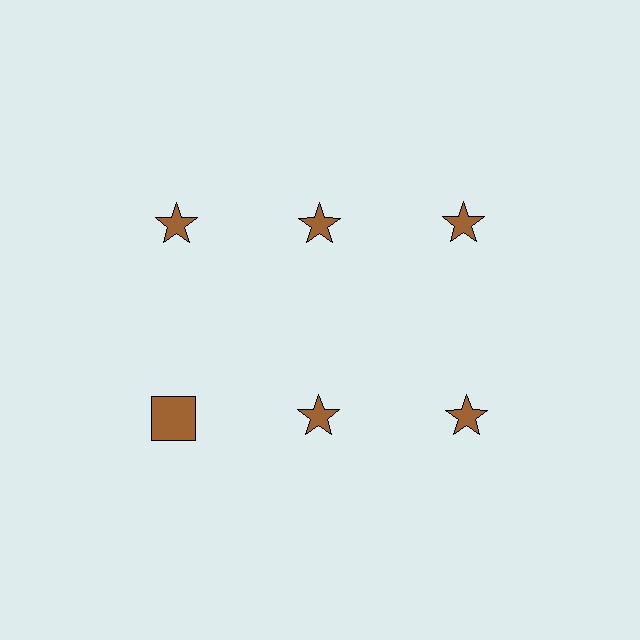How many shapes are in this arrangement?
There are 6 shapes arranged in a grid pattern.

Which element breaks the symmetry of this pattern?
The brown square in the second row, leftmost column breaks the symmetry. All other shapes are brown stars.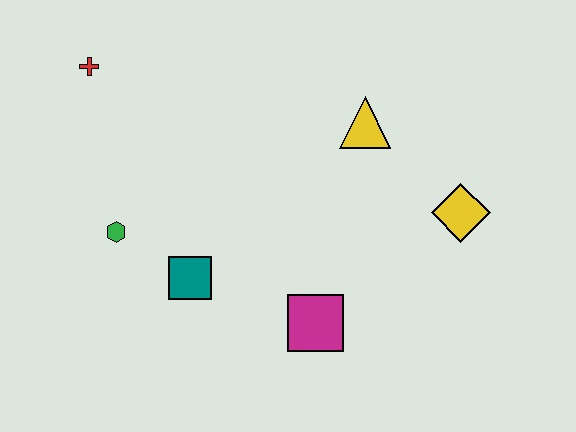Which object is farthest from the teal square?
The yellow diamond is farthest from the teal square.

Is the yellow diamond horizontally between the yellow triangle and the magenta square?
No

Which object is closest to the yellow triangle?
The yellow diamond is closest to the yellow triangle.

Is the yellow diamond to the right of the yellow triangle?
Yes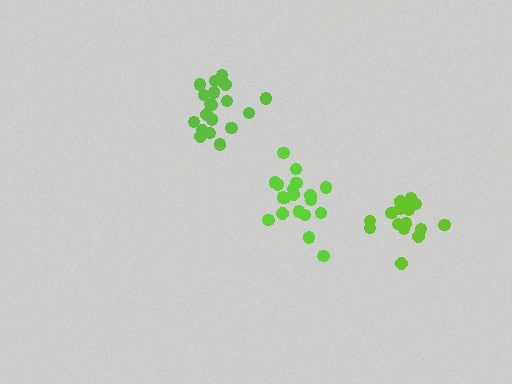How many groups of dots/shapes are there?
There are 3 groups.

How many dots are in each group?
Group 1: 19 dots, Group 2: 19 dots, Group 3: 15 dots (53 total).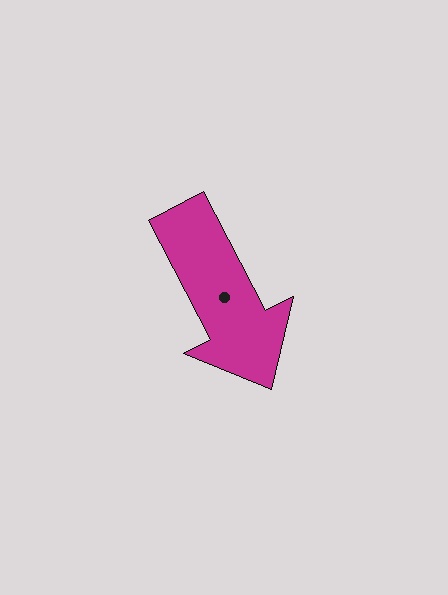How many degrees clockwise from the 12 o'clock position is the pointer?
Approximately 152 degrees.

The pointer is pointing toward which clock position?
Roughly 5 o'clock.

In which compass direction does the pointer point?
Southeast.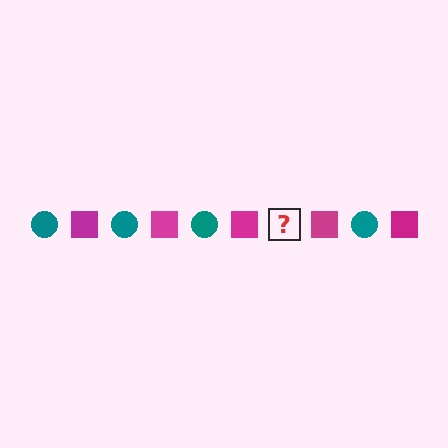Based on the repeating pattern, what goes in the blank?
The blank should be a teal circle.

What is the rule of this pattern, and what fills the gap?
The rule is that the pattern alternates between teal circle and magenta square. The gap should be filled with a teal circle.